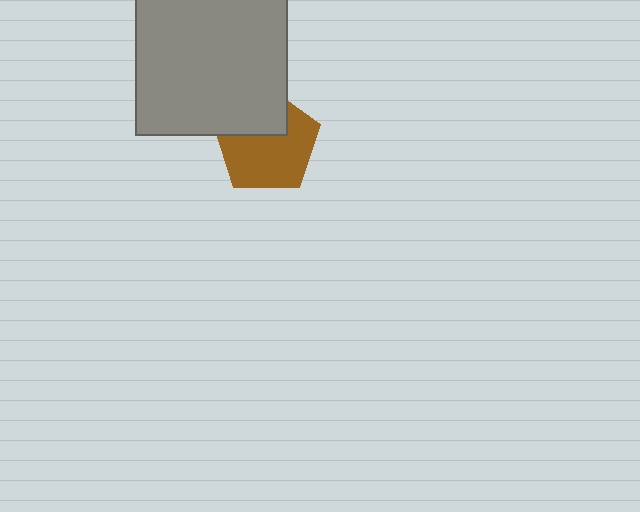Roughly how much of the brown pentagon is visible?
Most of it is visible (roughly 67%).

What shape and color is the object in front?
The object in front is a gray square.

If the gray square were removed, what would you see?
You would see the complete brown pentagon.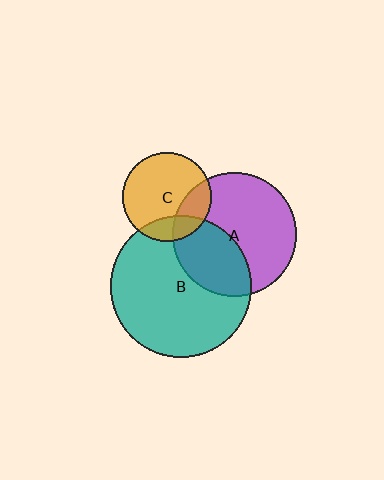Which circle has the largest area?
Circle B (teal).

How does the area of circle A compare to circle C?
Approximately 2.0 times.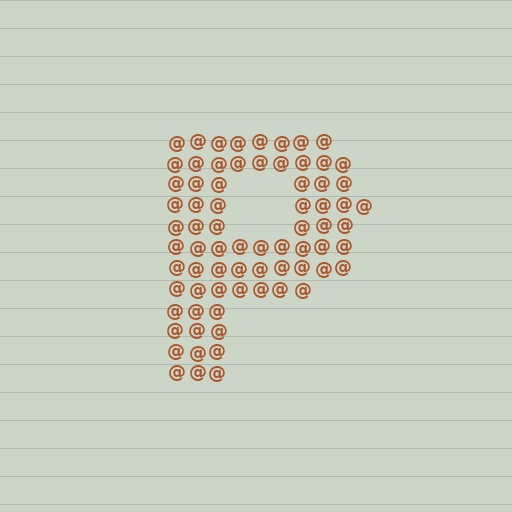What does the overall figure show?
The overall figure shows the letter P.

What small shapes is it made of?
It is made of small at signs.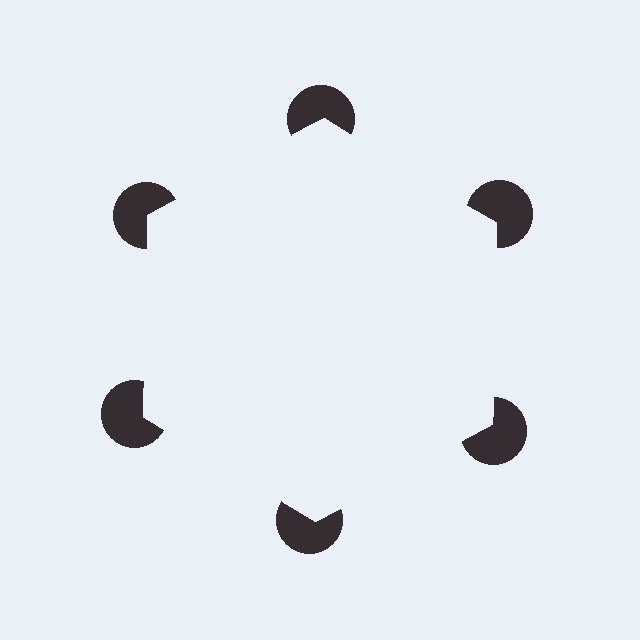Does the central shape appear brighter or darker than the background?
It typically appears slightly brighter than the background, even though no actual brightness change is drawn.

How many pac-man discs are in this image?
There are 6 — one at each vertex of the illusory hexagon.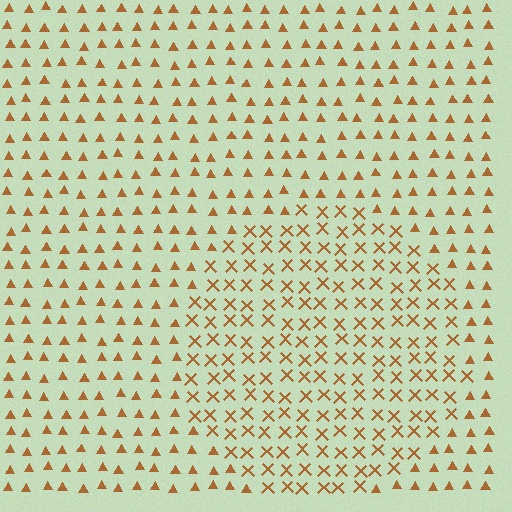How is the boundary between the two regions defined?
The boundary is defined by a change in element shape: X marks inside vs. triangles outside. All elements share the same color and spacing.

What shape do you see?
I see a circle.